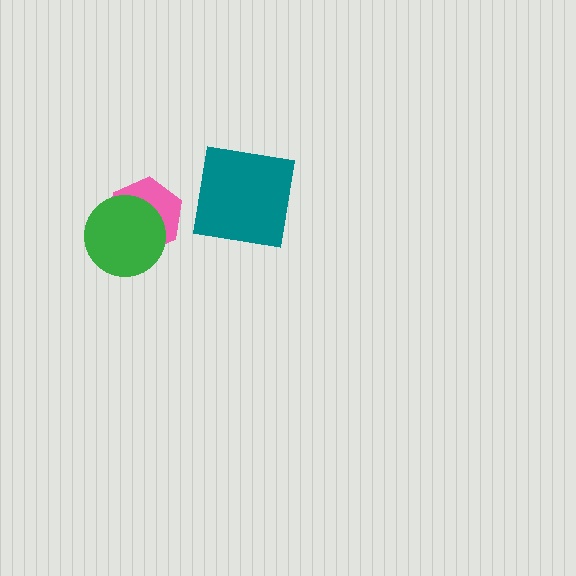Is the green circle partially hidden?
No, no other shape covers it.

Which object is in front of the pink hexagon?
The green circle is in front of the pink hexagon.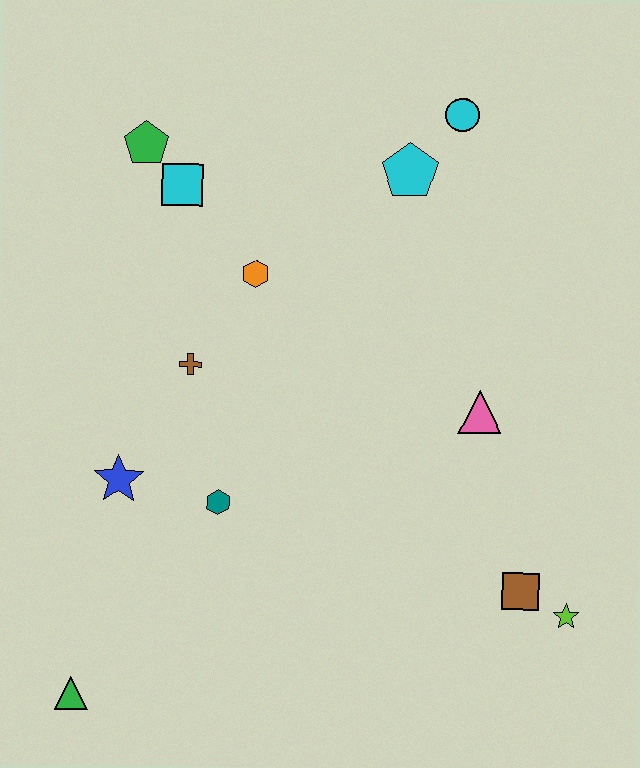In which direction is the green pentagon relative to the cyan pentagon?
The green pentagon is to the left of the cyan pentagon.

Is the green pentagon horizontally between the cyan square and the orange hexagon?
No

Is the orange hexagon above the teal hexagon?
Yes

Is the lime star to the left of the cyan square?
No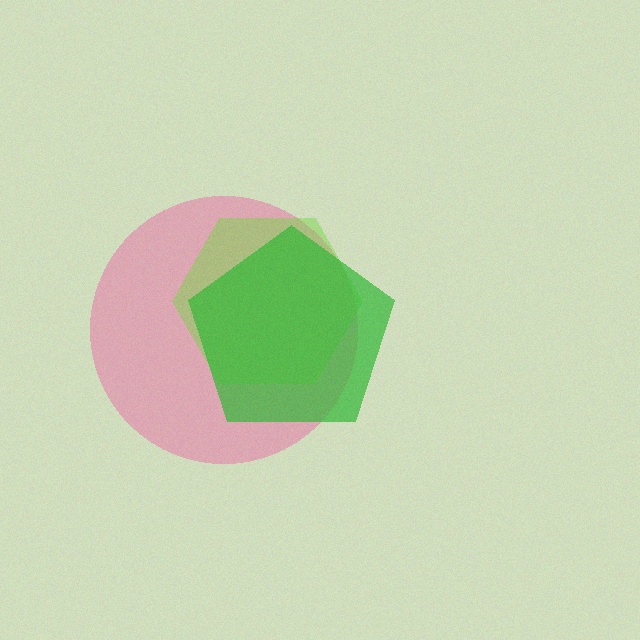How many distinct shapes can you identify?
There are 3 distinct shapes: a pink circle, a lime hexagon, a green pentagon.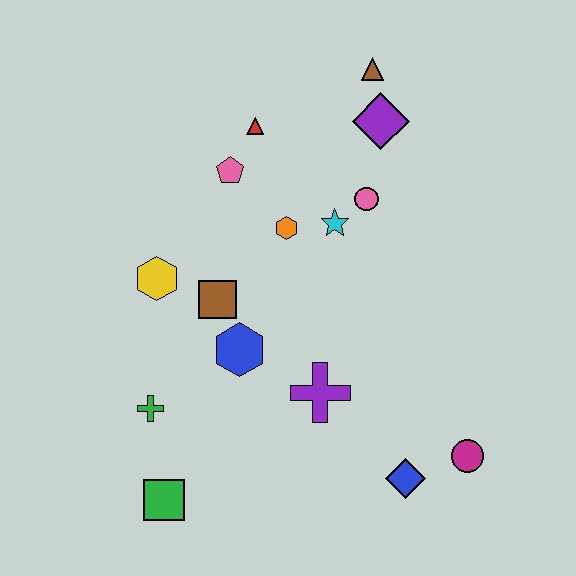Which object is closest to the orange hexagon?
The cyan star is closest to the orange hexagon.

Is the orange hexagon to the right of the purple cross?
No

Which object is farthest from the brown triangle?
The green square is farthest from the brown triangle.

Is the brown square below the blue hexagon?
No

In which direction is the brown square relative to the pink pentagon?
The brown square is below the pink pentagon.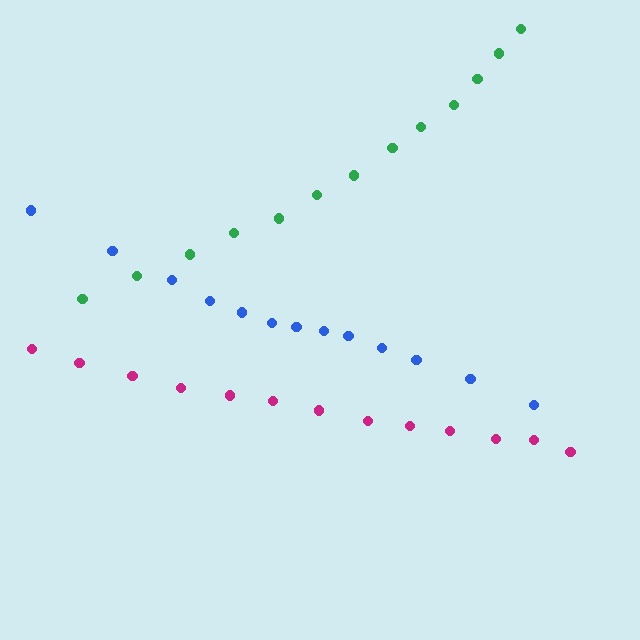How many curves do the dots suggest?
There are 3 distinct paths.